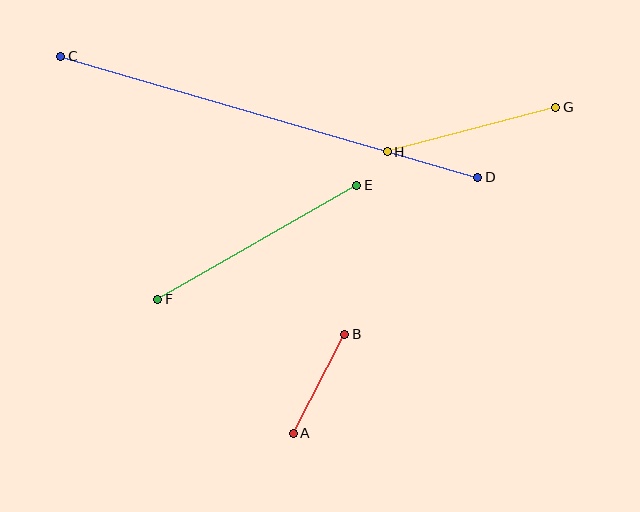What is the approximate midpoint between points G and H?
The midpoint is at approximately (471, 129) pixels.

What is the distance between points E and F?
The distance is approximately 229 pixels.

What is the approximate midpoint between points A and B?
The midpoint is at approximately (319, 384) pixels.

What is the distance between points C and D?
The distance is approximately 434 pixels.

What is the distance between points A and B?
The distance is approximately 112 pixels.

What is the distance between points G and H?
The distance is approximately 174 pixels.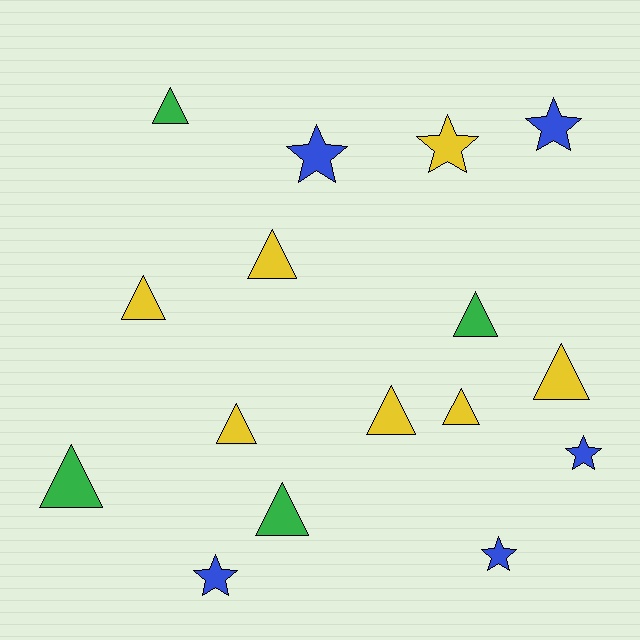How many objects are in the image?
There are 16 objects.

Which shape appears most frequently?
Triangle, with 10 objects.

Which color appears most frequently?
Yellow, with 7 objects.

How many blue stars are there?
There are 5 blue stars.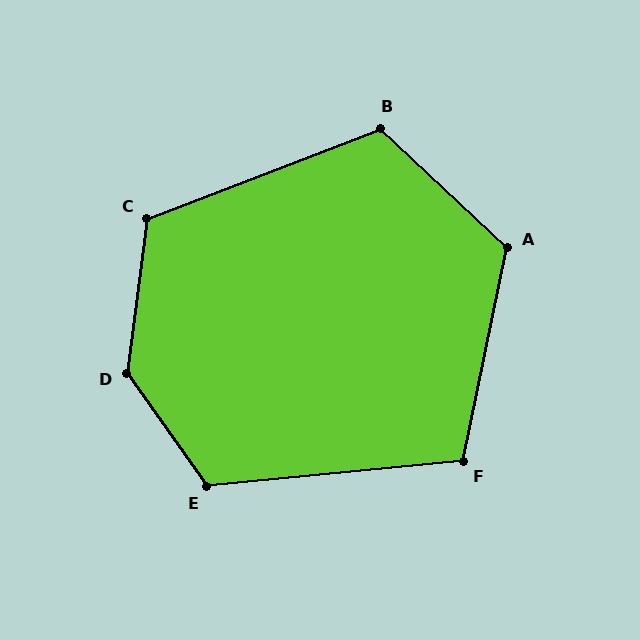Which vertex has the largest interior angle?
D, at approximately 137 degrees.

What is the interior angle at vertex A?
Approximately 121 degrees (obtuse).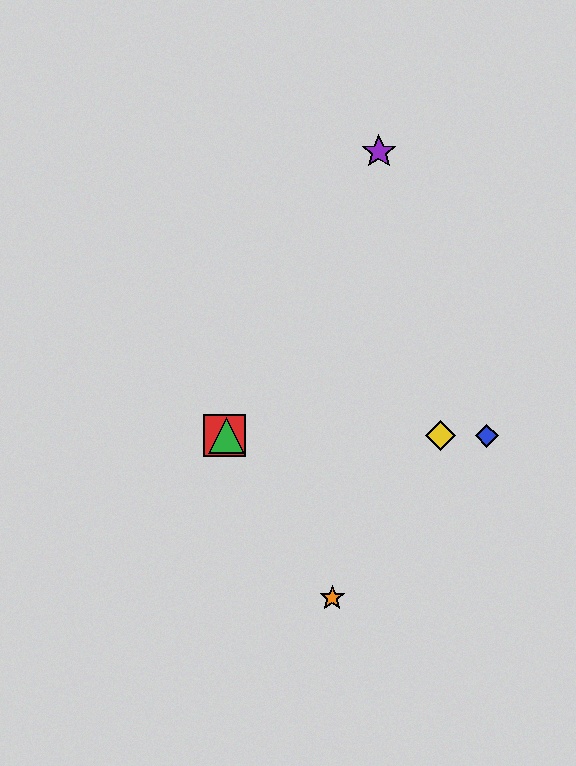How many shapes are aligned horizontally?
4 shapes (the red square, the blue diamond, the green triangle, the yellow diamond) are aligned horizontally.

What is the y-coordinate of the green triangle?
The green triangle is at y≈436.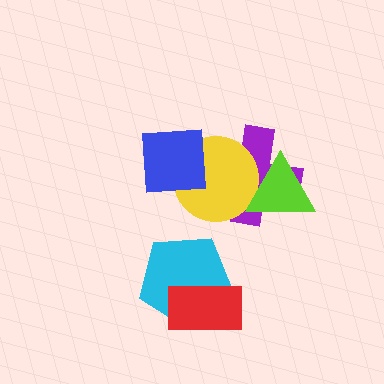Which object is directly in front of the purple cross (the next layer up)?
The yellow circle is directly in front of the purple cross.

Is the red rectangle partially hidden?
No, no other shape covers it.